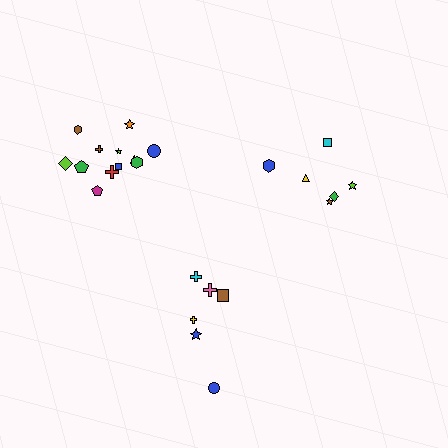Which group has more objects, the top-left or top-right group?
The top-left group.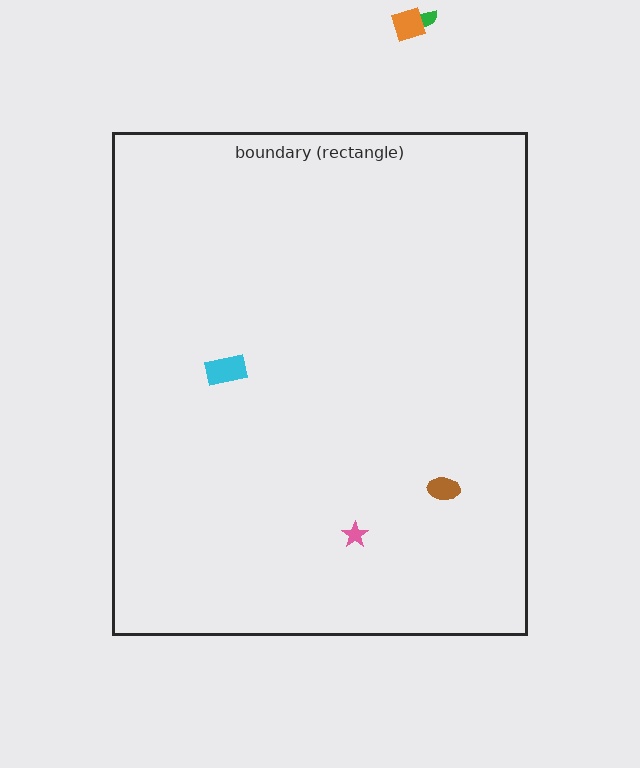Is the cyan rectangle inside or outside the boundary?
Inside.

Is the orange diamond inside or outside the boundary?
Outside.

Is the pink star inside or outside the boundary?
Inside.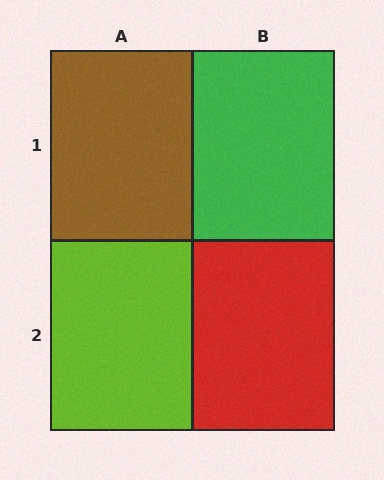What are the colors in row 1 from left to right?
Brown, green.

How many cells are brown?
1 cell is brown.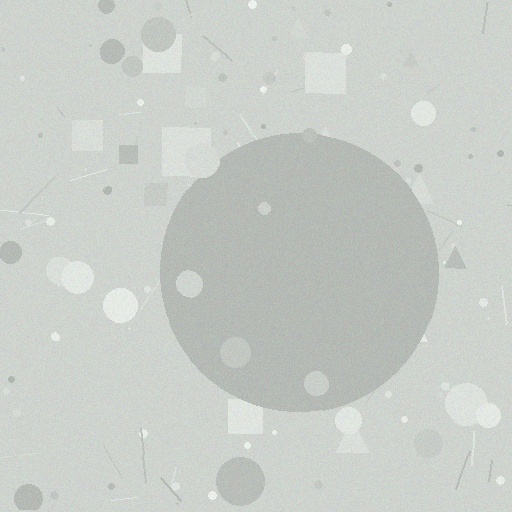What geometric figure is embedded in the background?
A circle is embedded in the background.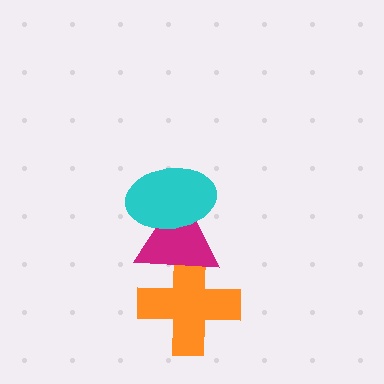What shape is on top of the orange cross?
The magenta triangle is on top of the orange cross.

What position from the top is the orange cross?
The orange cross is 3rd from the top.